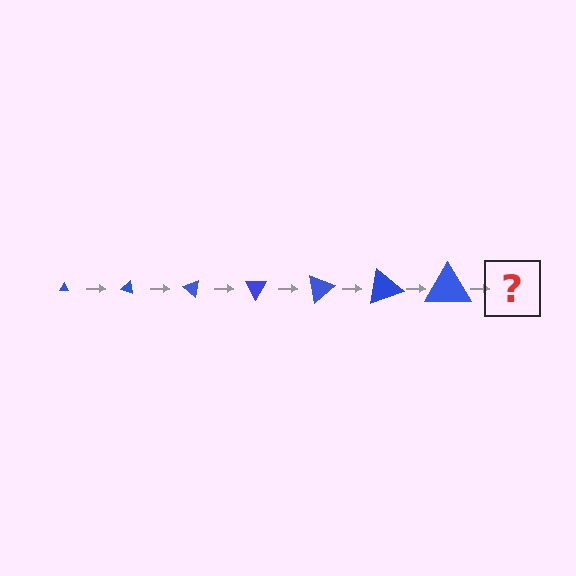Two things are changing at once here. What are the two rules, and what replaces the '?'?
The two rules are that the triangle grows larger each step and it rotates 20 degrees each step. The '?' should be a triangle, larger than the previous one and rotated 140 degrees from the start.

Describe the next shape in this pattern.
It should be a triangle, larger than the previous one and rotated 140 degrees from the start.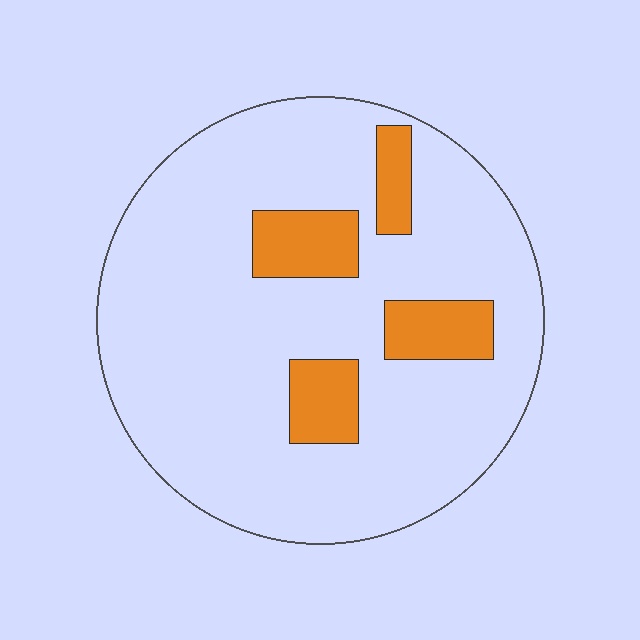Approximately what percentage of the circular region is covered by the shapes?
Approximately 15%.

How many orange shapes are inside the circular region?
4.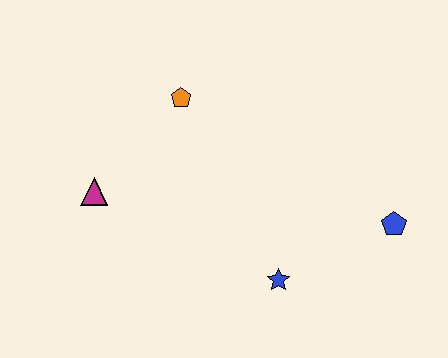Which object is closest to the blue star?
The blue pentagon is closest to the blue star.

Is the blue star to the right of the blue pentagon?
No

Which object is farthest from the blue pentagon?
The magenta triangle is farthest from the blue pentagon.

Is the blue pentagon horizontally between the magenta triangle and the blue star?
No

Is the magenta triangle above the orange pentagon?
No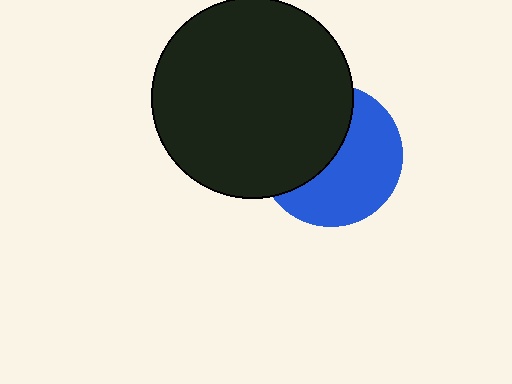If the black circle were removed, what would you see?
You would see the complete blue circle.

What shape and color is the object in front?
The object in front is a black circle.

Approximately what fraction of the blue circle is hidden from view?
Roughly 46% of the blue circle is hidden behind the black circle.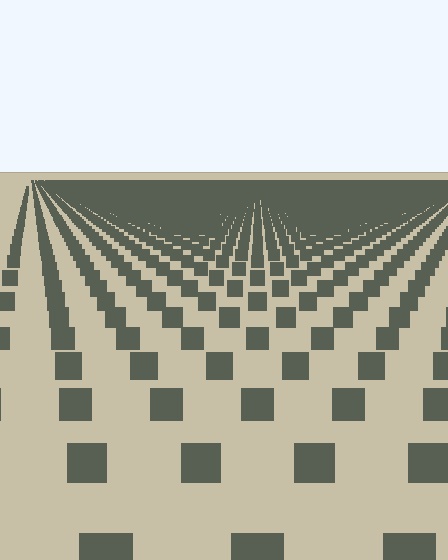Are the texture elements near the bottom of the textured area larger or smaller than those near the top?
Larger. Near the bottom, elements are closer to the viewer and appear at a bigger on-screen size.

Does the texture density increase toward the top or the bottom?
Density increases toward the top.